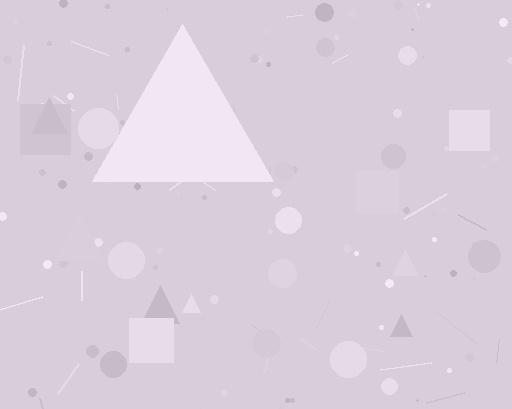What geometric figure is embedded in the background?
A triangle is embedded in the background.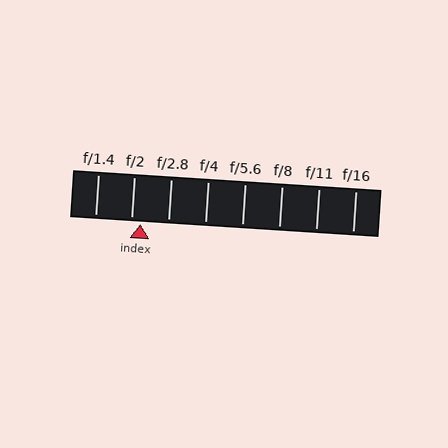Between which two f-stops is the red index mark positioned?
The index mark is between f/2 and f/2.8.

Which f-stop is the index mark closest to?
The index mark is closest to f/2.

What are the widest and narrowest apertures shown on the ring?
The widest aperture shown is f/1.4 and the narrowest is f/16.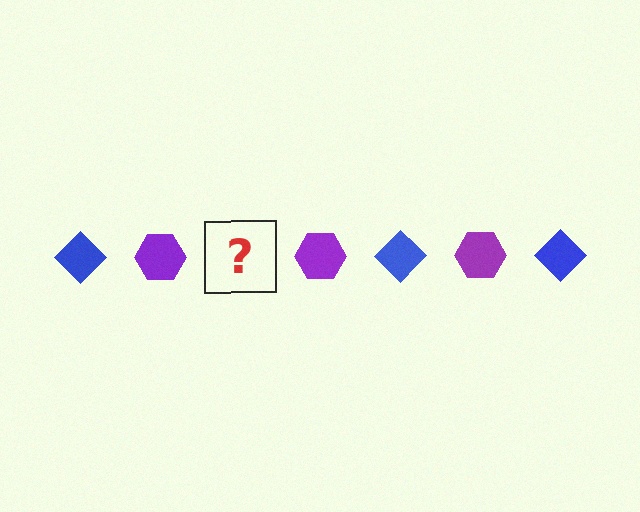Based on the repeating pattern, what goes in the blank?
The blank should be a blue diamond.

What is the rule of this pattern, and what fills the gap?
The rule is that the pattern alternates between blue diamond and purple hexagon. The gap should be filled with a blue diamond.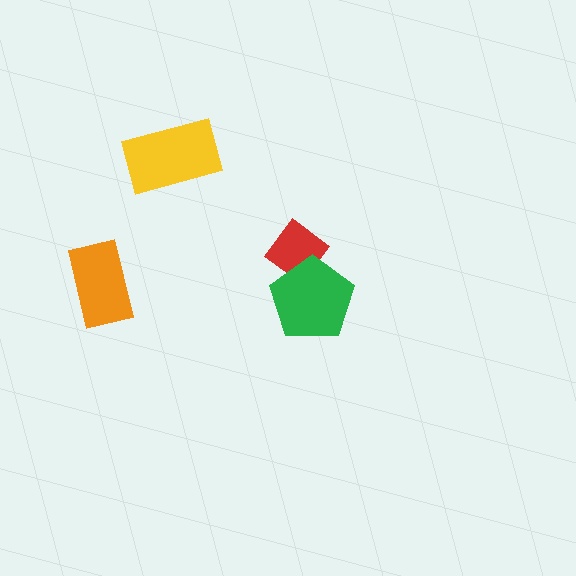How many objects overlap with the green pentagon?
1 object overlaps with the green pentagon.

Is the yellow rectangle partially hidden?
No, no other shape covers it.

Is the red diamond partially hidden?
Yes, it is partially covered by another shape.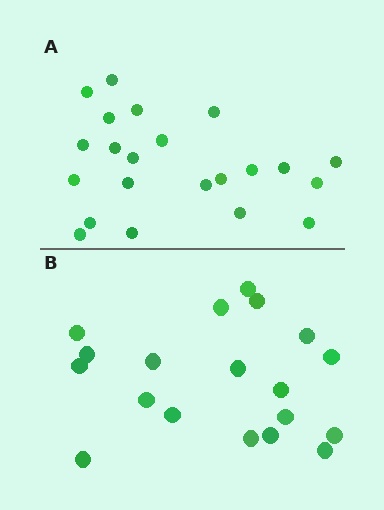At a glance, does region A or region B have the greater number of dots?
Region A (the top region) has more dots.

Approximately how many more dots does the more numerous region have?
Region A has just a few more — roughly 2 or 3 more dots than region B.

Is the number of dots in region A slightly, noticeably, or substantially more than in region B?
Region A has only slightly more — the two regions are fairly close. The ratio is roughly 1.2 to 1.